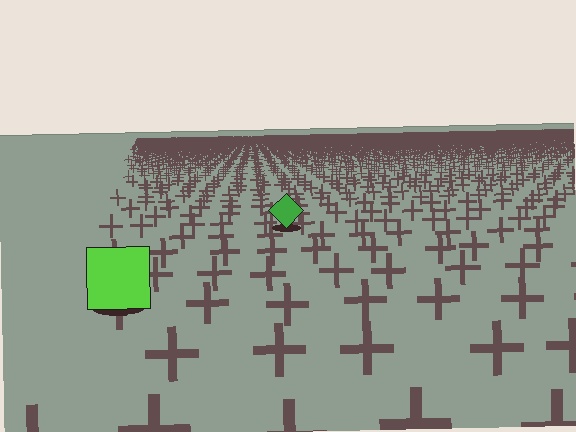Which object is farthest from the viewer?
The green diamond is farthest from the viewer. It appears smaller and the ground texture around it is denser.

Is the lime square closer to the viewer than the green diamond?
Yes. The lime square is closer — you can tell from the texture gradient: the ground texture is coarser near it.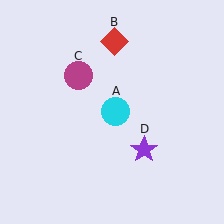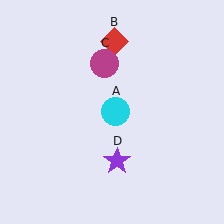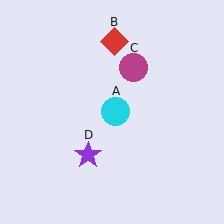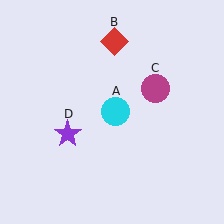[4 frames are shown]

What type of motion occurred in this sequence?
The magenta circle (object C), purple star (object D) rotated clockwise around the center of the scene.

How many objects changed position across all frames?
2 objects changed position: magenta circle (object C), purple star (object D).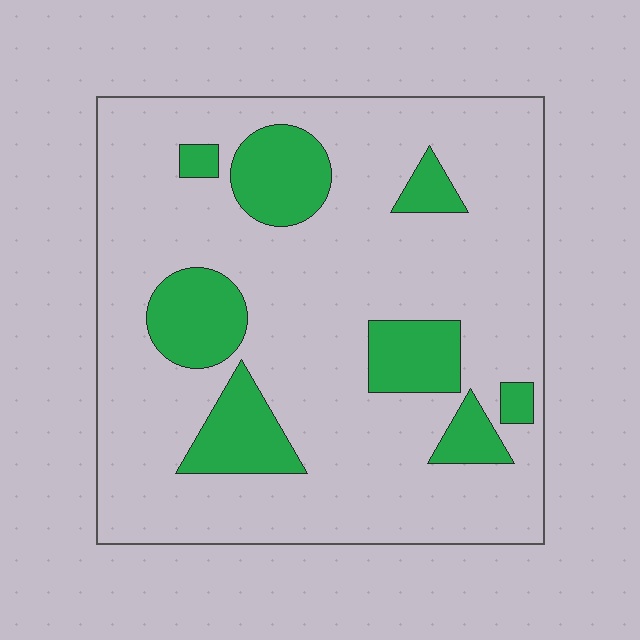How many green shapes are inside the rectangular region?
8.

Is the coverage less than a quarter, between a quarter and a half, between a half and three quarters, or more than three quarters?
Less than a quarter.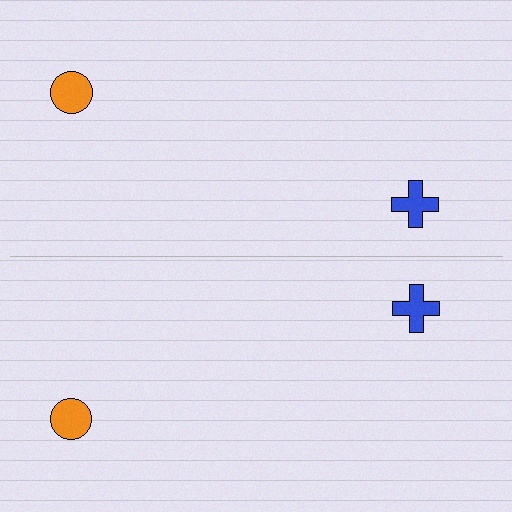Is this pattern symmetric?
Yes, this pattern has bilateral (reflection) symmetry.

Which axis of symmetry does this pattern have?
The pattern has a horizontal axis of symmetry running through the center of the image.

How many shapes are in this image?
There are 4 shapes in this image.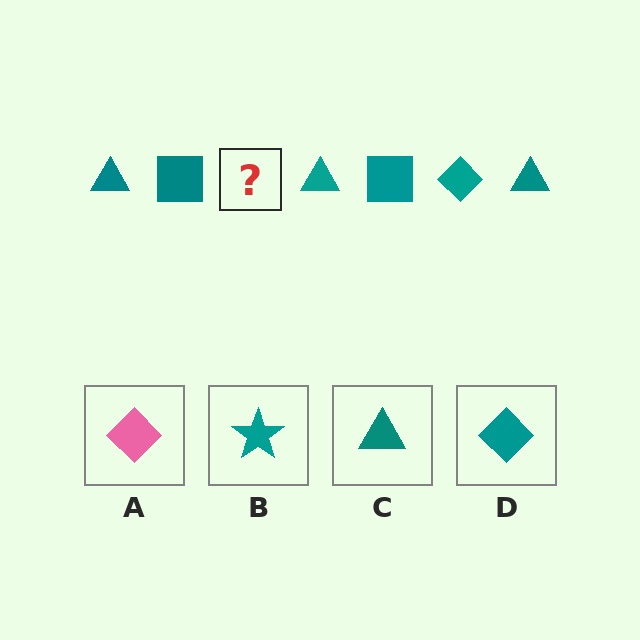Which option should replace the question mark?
Option D.